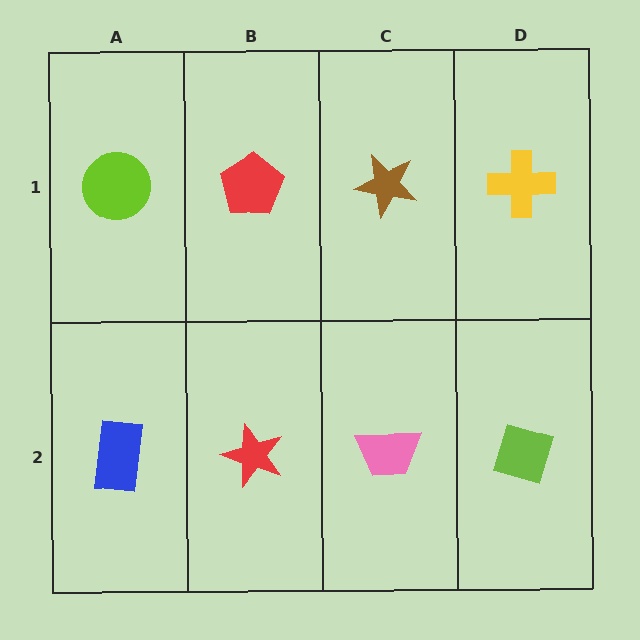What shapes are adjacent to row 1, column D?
A lime diamond (row 2, column D), a brown star (row 1, column C).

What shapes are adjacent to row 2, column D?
A yellow cross (row 1, column D), a pink trapezoid (row 2, column C).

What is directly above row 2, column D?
A yellow cross.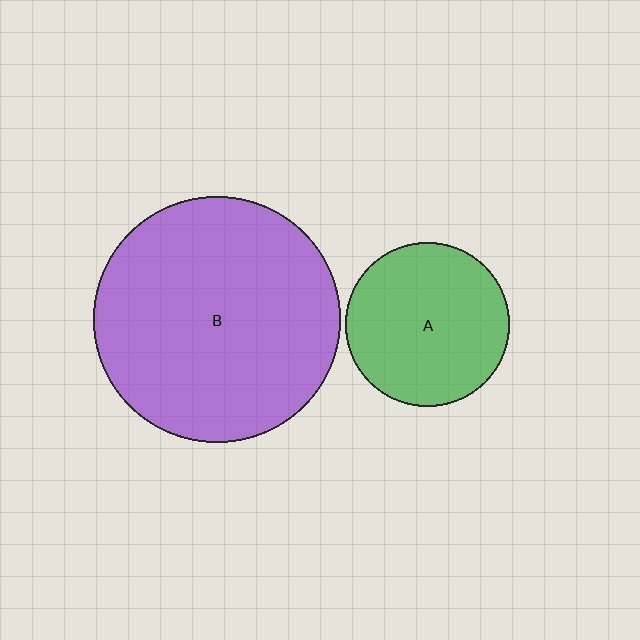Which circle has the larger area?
Circle B (purple).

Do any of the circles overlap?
No, none of the circles overlap.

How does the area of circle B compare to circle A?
Approximately 2.3 times.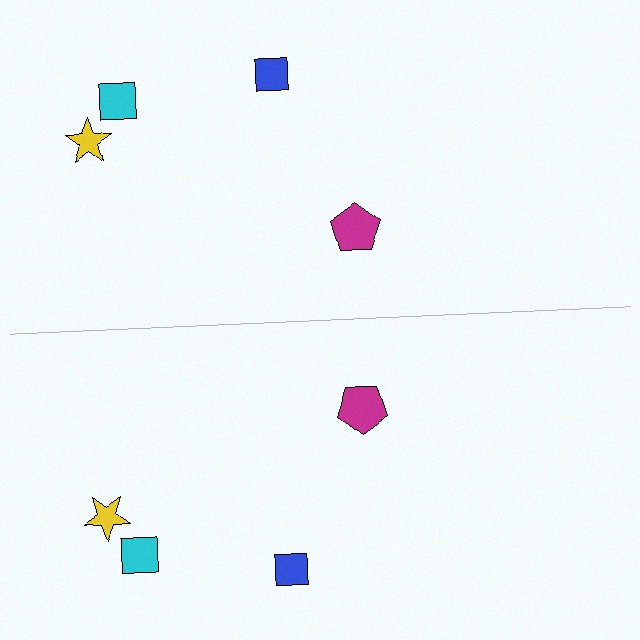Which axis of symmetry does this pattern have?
The pattern has a horizontal axis of symmetry running through the center of the image.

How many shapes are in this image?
There are 8 shapes in this image.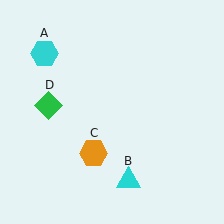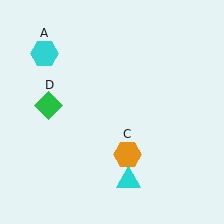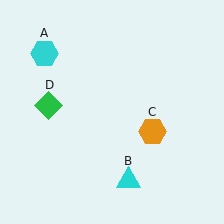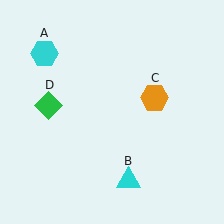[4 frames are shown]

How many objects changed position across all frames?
1 object changed position: orange hexagon (object C).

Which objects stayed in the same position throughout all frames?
Cyan hexagon (object A) and cyan triangle (object B) and green diamond (object D) remained stationary.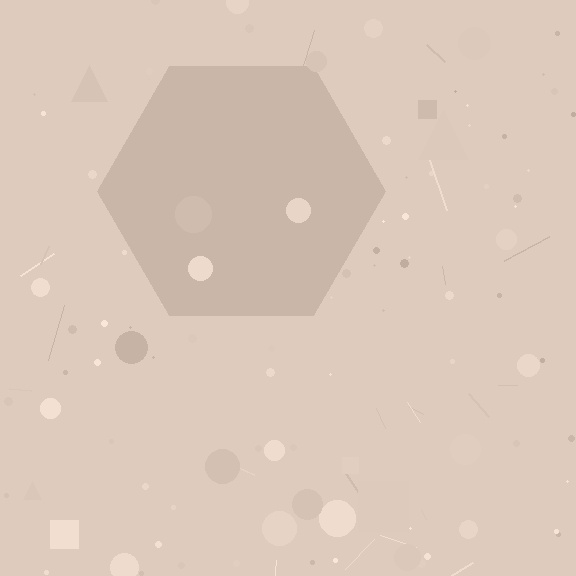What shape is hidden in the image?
A hexagon is hidden in the image.